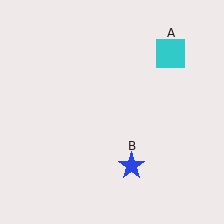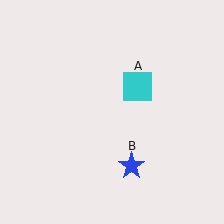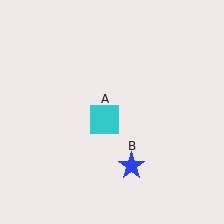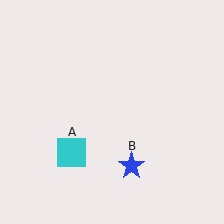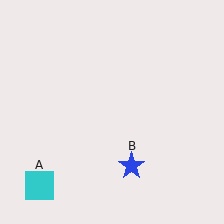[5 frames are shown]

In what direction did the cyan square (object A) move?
The cyan square (object A) moved down and to the left.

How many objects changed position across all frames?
1 object changed position: cyan square (object A).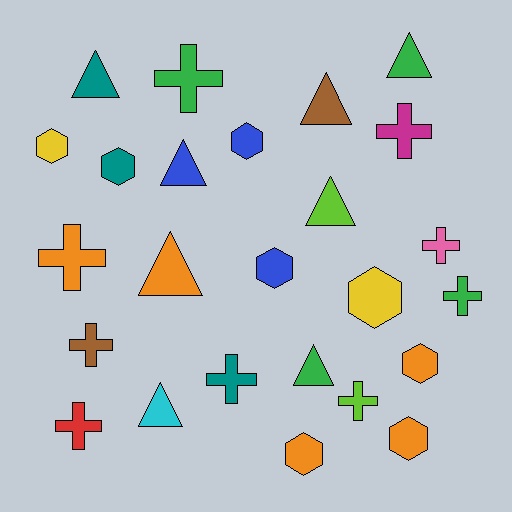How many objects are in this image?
There are 25 objects.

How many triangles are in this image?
There are 8 triangles.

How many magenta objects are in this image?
There is 1 magenta object.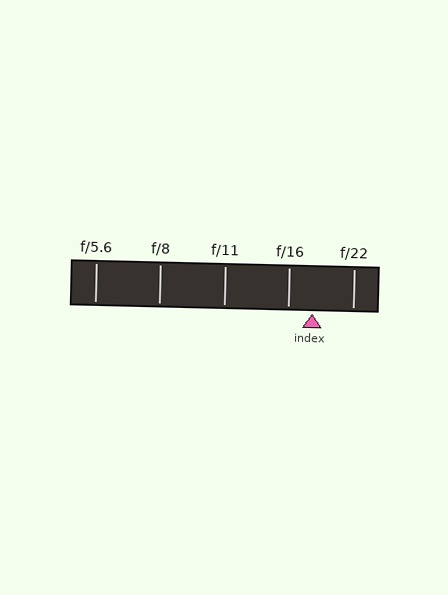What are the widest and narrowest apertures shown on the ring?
The widest aperture shown is f/5.6 and the narrowest is f/22.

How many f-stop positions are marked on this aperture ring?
There are 5 f-stop positions marked.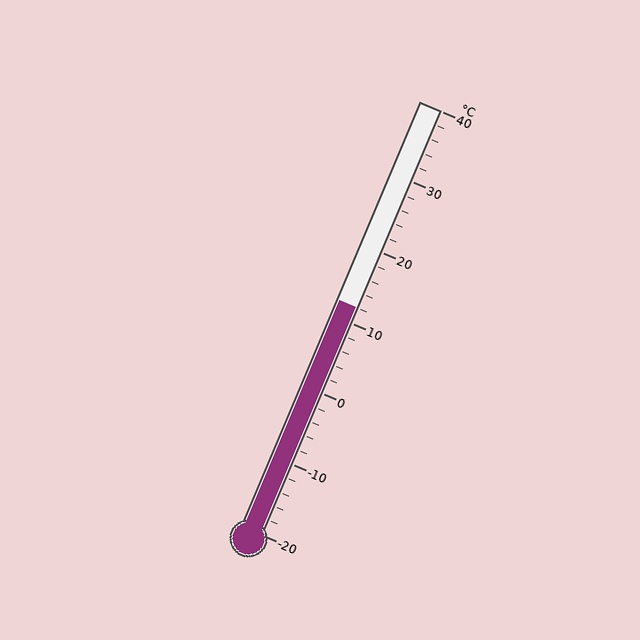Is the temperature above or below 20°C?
The temperature is below 20°C.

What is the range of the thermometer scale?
The thermometer scale ranges from -20°C to 40°C.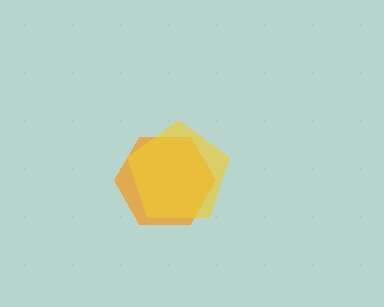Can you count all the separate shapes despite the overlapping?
Yes, there are 2 separate shapes.